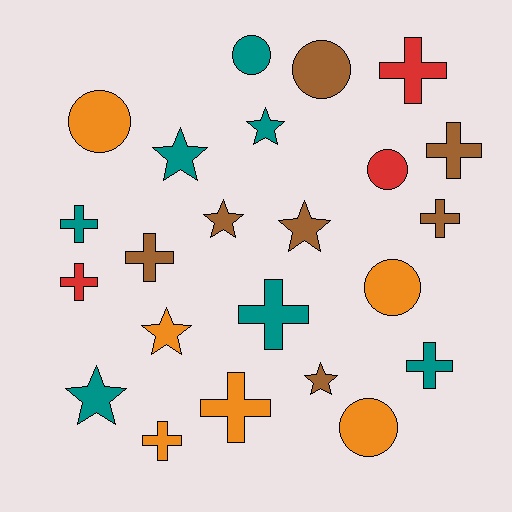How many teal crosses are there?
There are 3 teal crosses.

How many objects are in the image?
There are 23 objects.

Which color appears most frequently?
Brown, with 7 objects.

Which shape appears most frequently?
Cross, with 10 objects.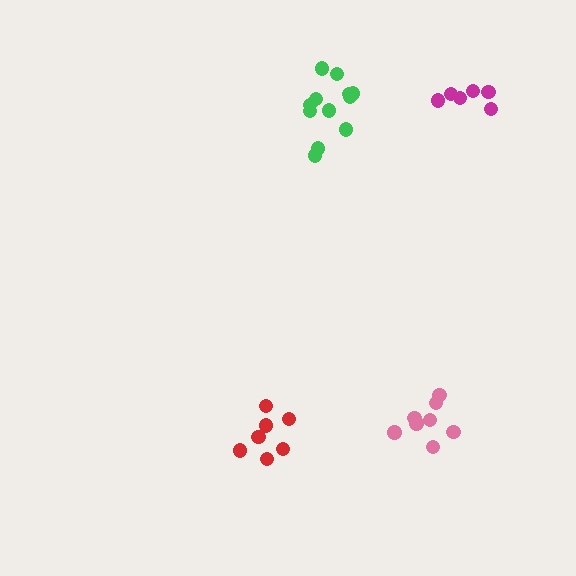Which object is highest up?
The green cluster is topmost.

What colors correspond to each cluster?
The clusters are colored: red, pink, magenta, green.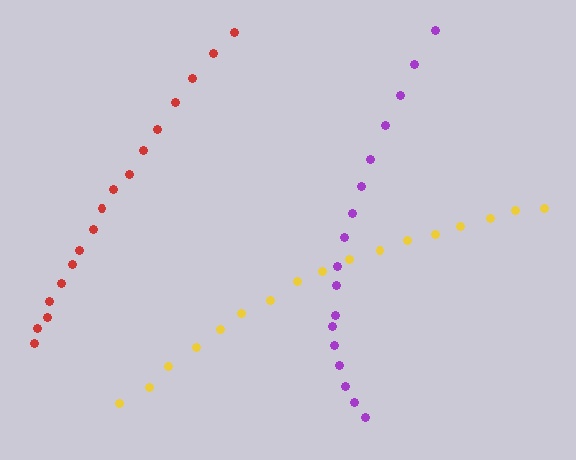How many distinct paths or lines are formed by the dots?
There are 3 distinct paths.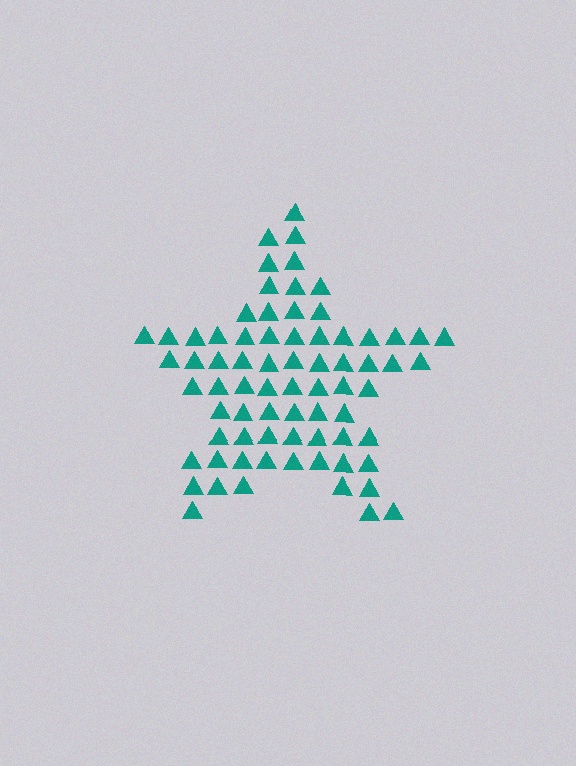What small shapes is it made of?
It is made of small triangles.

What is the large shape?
The large shape is a star.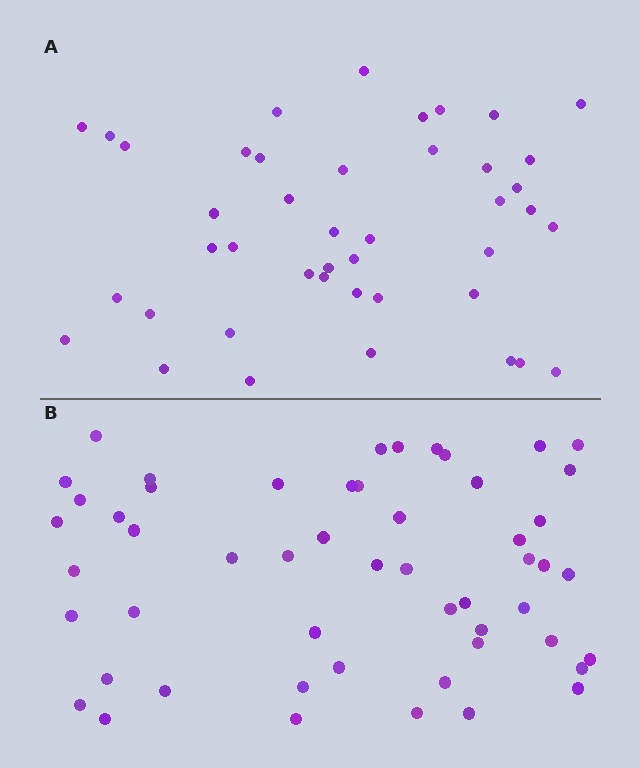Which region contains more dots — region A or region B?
Region B (the bottom region) has more dots.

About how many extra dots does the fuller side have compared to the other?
Region B has roughly 10 or so more dots than region A.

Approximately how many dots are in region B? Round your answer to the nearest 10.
About 50 dots. (The exact count is 53, which rounds to 50.)